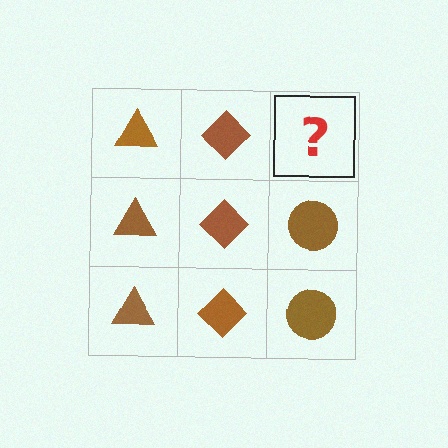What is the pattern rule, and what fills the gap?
The rule is that each column has a consistent shape. The gap should be filled with a brown circle.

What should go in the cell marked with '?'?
The missing cell should contain a brown circle.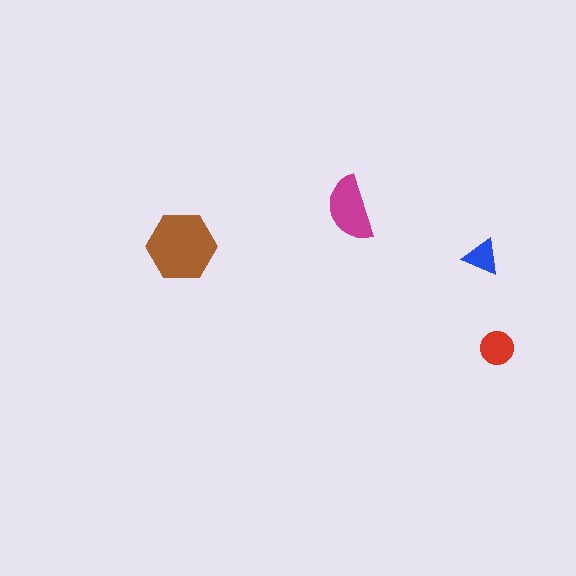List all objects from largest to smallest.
The brown hexagon, the magenta semicircle, the red circle, the blue triangle.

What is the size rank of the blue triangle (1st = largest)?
4th.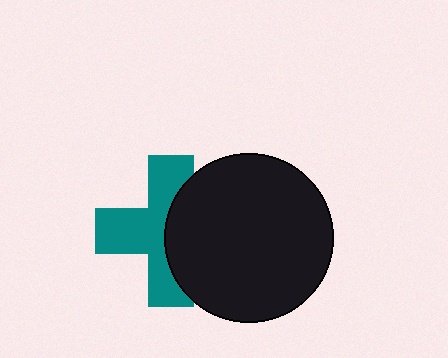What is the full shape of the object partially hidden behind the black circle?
The partially hidden object is a teal cross.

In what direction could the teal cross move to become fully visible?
The teal cross could move left. That would shift it out from behind the black circle entirely.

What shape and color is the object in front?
The object in front is a black circle.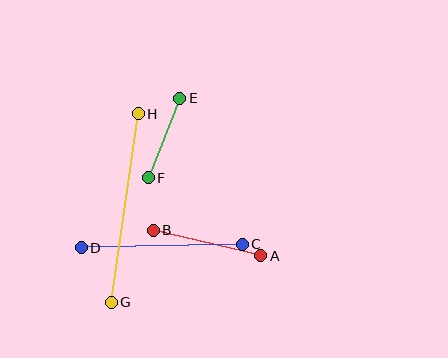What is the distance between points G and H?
The distance is approximately 191 pixels.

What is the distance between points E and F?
The distance is approximately 86 pixels.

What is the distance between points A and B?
The distance is approximately 110 pixels.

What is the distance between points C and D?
The distance is approximately 162 pixels.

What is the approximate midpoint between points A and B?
The midpoint is at approximately (207, 243) pixels.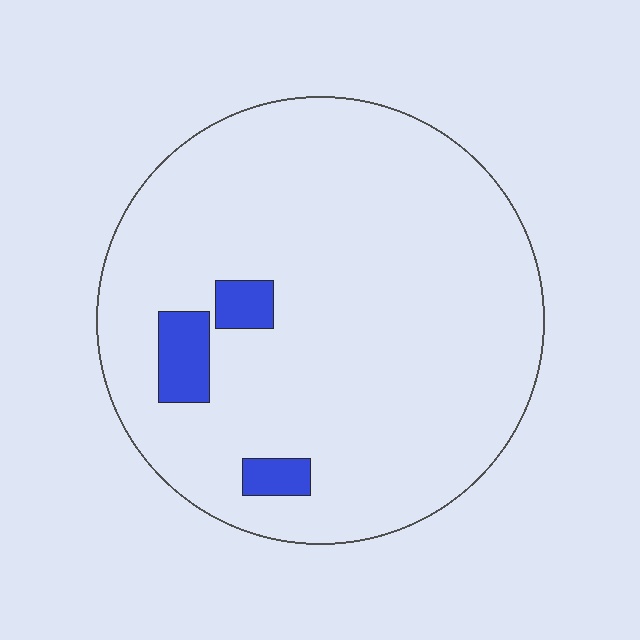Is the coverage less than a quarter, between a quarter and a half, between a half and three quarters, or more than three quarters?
Less than a quarter.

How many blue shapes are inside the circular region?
3.